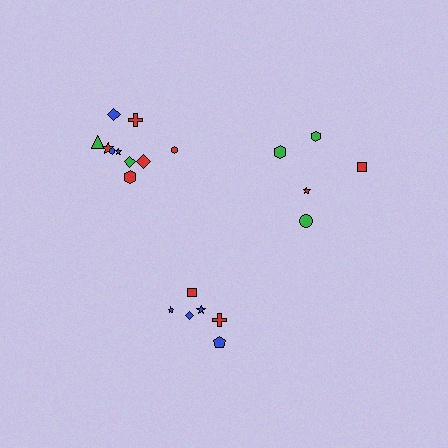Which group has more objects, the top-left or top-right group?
The top-left group.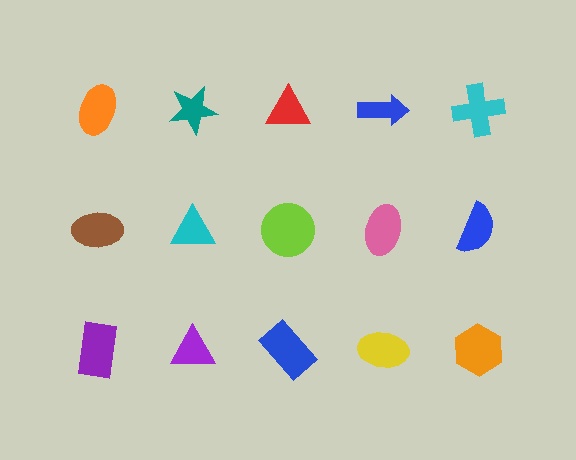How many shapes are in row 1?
5 shapes.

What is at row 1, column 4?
A blue arrow.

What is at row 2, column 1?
A brown ellipse.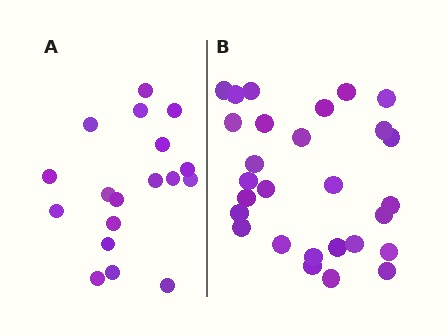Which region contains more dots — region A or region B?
Region B (the right region) has more dots.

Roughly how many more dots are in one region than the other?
Region B has roughly 10 or so more dots than region A.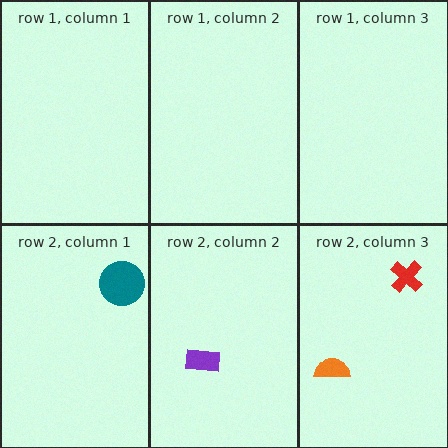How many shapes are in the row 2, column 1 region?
1.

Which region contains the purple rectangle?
The row 2, column 2 region.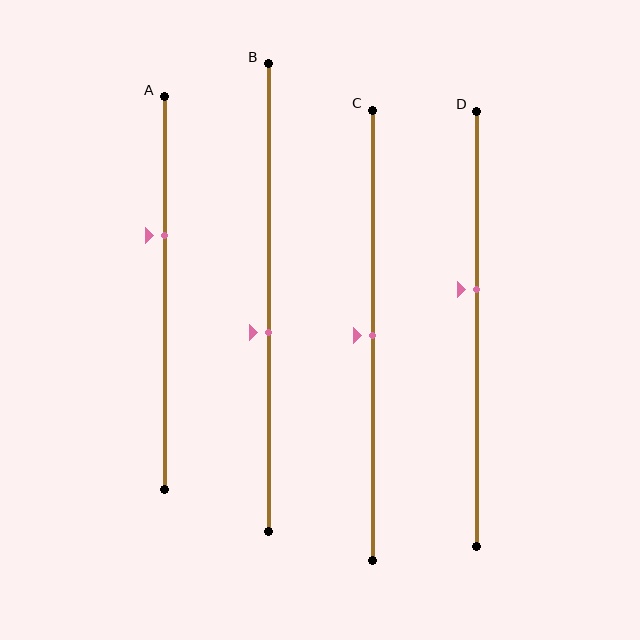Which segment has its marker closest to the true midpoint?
Segment C has its marker closest to the true midpoint.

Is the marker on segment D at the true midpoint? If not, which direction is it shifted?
No, the marker on segment D is shifted upward by about 9% of the segment length.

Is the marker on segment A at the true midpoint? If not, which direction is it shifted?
No, the marker on segment A is shifted upward by about 15% of the segment length.